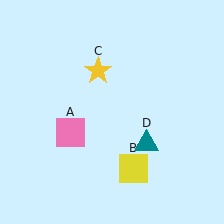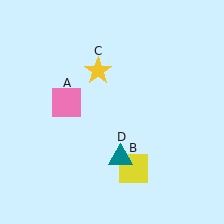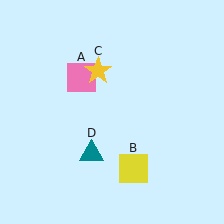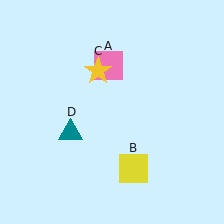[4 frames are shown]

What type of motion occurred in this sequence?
The pink square (object A), teal triangle (object D) rotated clockwise around the center of the scene.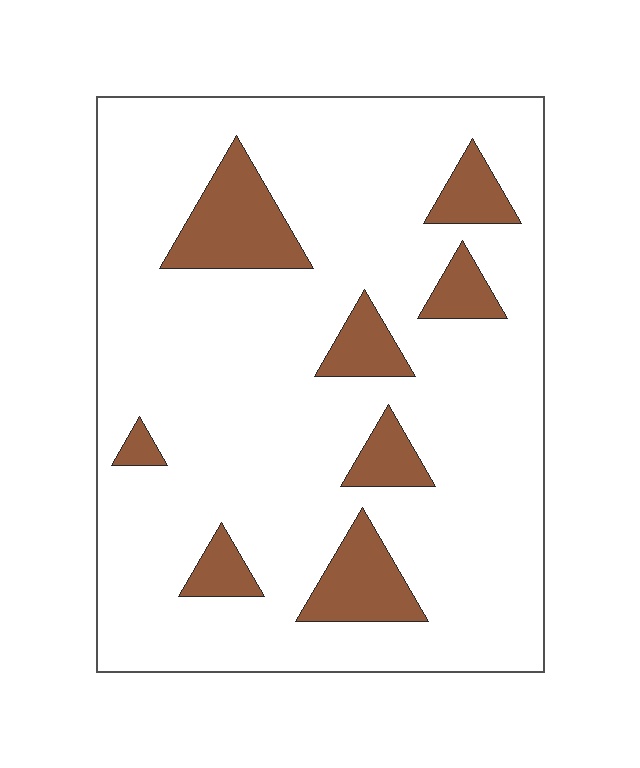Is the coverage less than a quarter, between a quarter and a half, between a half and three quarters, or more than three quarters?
Less than a quarter.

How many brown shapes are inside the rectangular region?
8.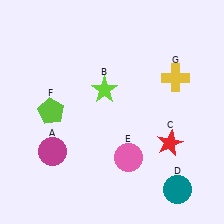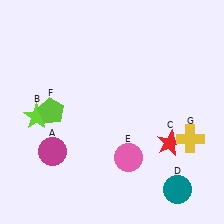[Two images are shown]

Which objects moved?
The objects that moved are: the lime star (B), the yellow cross (G).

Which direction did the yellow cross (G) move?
The yellow cross (G) moved down.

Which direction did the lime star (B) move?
The lime star (B) moved left.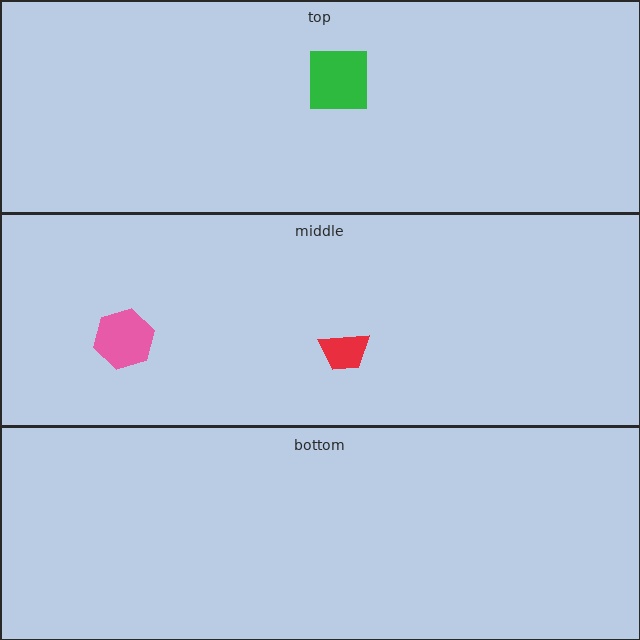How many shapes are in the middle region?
2.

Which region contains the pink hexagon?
The middle region.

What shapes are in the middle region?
The pink hexagon, the red trapezoid.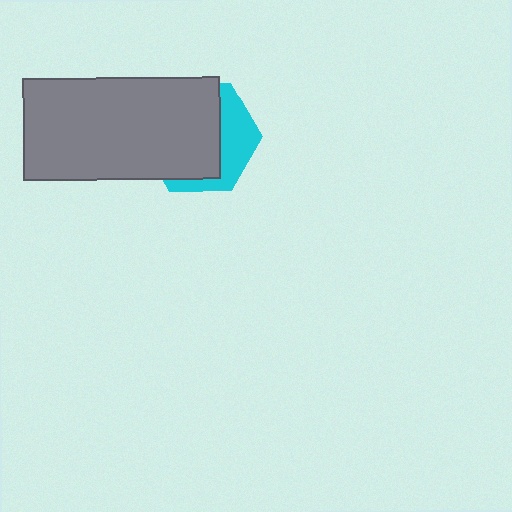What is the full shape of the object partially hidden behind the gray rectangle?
The partially hidden object is a cyan hexagon.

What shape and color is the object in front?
The object in front is a gray rectangle.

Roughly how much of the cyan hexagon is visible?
A small part of it is visible (roughly 35%).